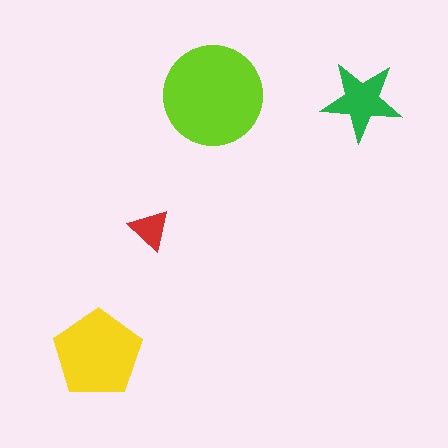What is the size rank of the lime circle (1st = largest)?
1st.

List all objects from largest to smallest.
The lime circle, the yellow pentagon, the green star, the red triangle.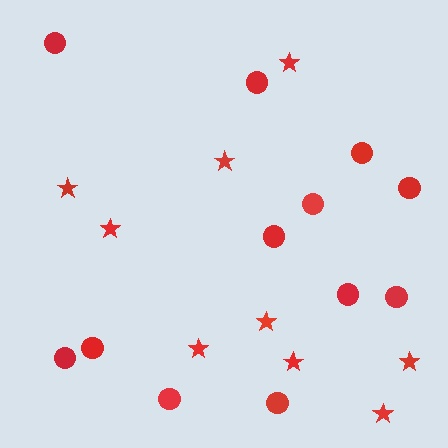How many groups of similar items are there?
There are 2 groups: one group of circles (12) and one group of stars (9).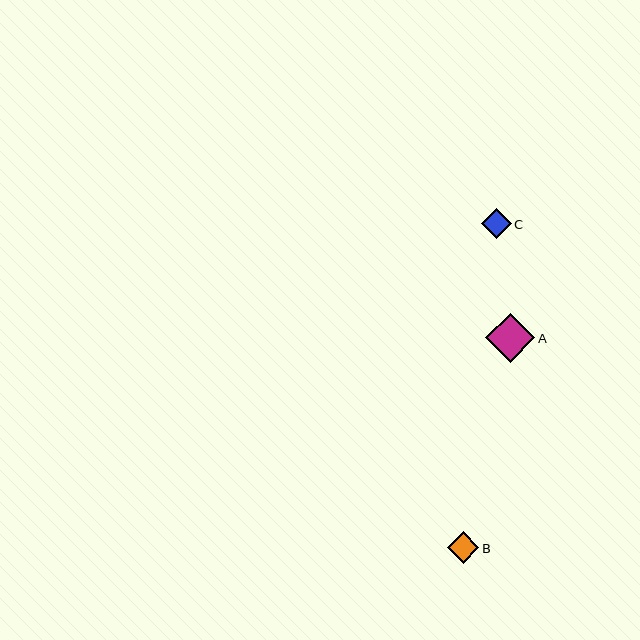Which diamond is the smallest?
Diamond C is the smallest with a size of approximately 30 pixels.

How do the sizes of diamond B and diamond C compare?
Diamond B and diamond C are approximately the same size.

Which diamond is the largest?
Diamond A is the largest with a size of approximately 49 pixels.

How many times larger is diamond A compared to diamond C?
Diamond A is approximately 1.7 times the size of diamond C.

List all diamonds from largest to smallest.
From largest to smallest: A, B, C.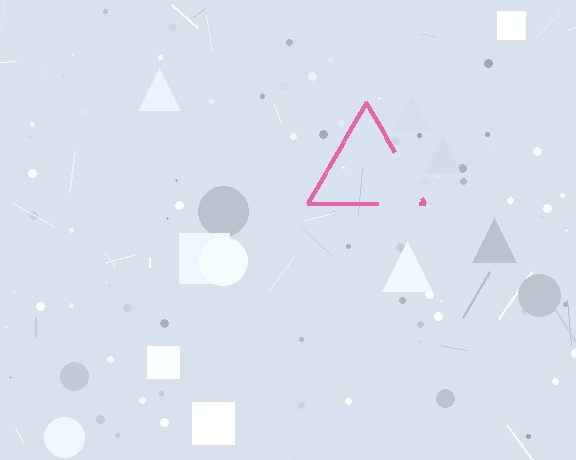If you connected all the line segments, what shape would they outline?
They would outline a triangle.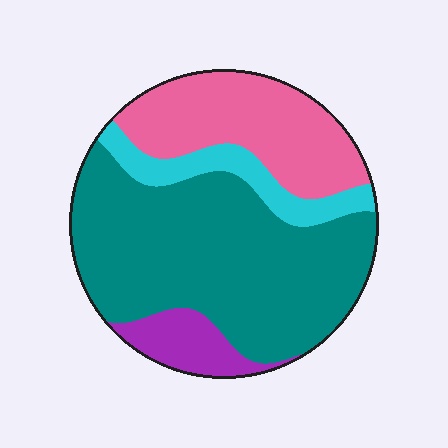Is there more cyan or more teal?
Teal.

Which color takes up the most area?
Teal, at roughly 55%.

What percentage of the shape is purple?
Purple takes up about one tenth (1/10) of the shape.